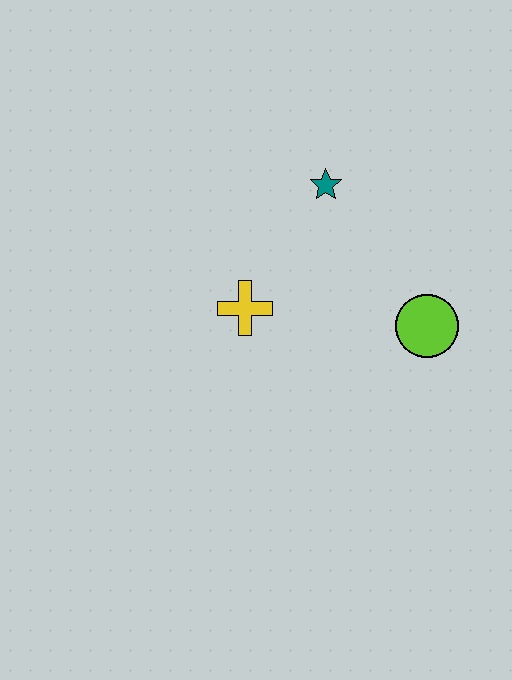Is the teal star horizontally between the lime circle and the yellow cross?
Yes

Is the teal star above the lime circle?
Yes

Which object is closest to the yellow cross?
The teal star is closest to the yellow cross.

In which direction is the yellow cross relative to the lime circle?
The yellow cross is to the left of the lime circle.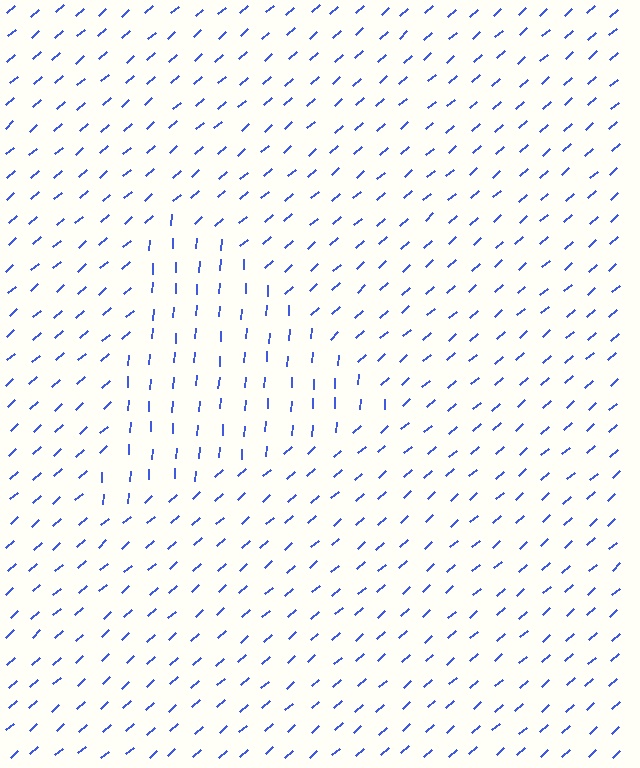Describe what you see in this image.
The image is filled with small blue line segments. A triangle region in the image has lines oriented differently from the surrounding lines, creating a visible texture boundary.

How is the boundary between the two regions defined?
The boundary is defined purely by a change in line orientation (approximately 45 degrees difference). All lines are the same color and thickness.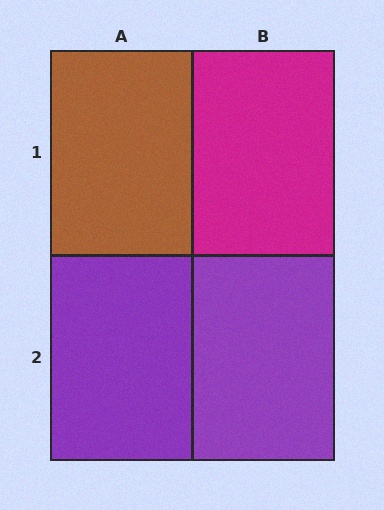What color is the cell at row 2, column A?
Purple.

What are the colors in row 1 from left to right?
Brown, magenta.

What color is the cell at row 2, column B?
Purple.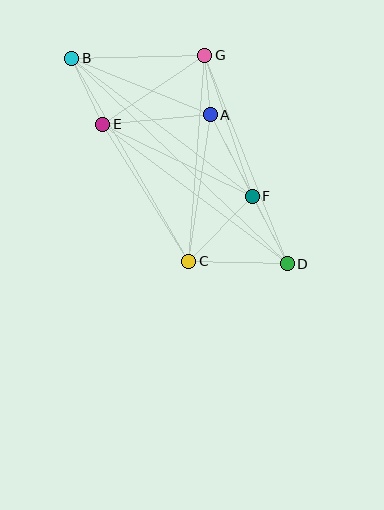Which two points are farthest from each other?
Points B and D are farthest from each other.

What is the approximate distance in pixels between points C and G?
The distance between C and G is approximately 207 pixels.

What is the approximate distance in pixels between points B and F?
The distance between B and F is approximately 227 pixels.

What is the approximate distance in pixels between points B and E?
The distance between B and E is approximately 73 pixels.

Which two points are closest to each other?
Points A and G are closest to each other.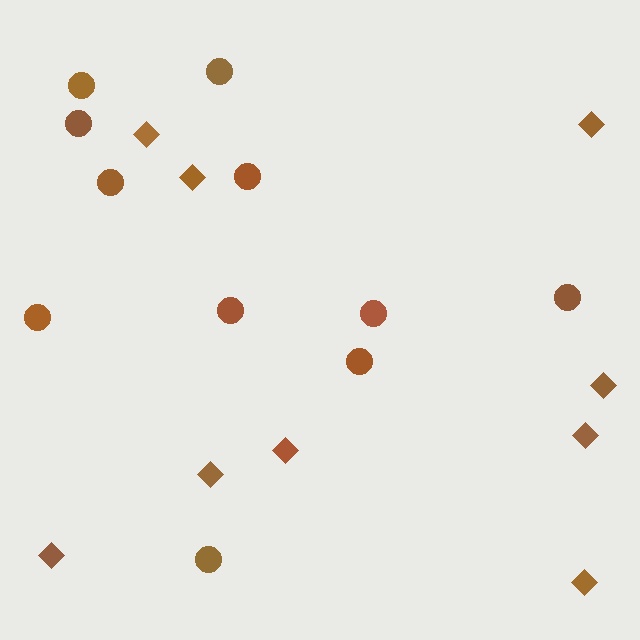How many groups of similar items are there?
There are 2 groups: one group of circles (11) and one group of diamonds (9).